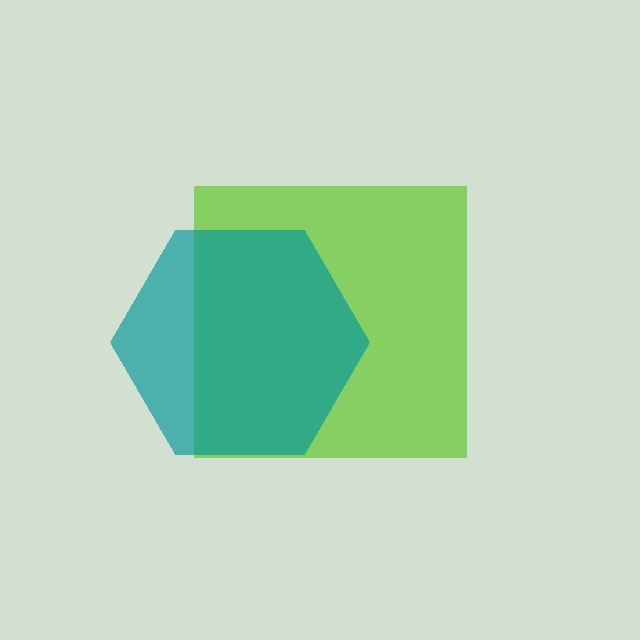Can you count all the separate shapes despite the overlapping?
Yes, there are 2 separate shapes.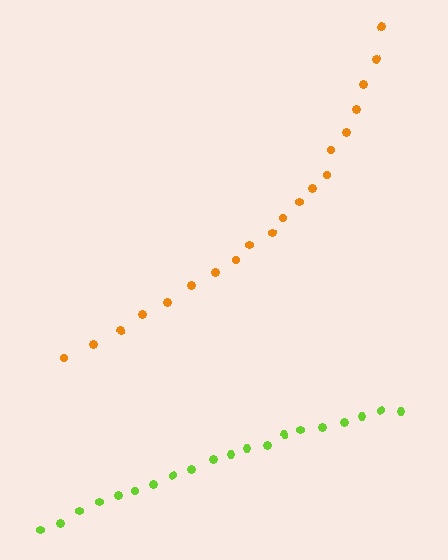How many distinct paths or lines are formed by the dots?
There are 2 distinct paths.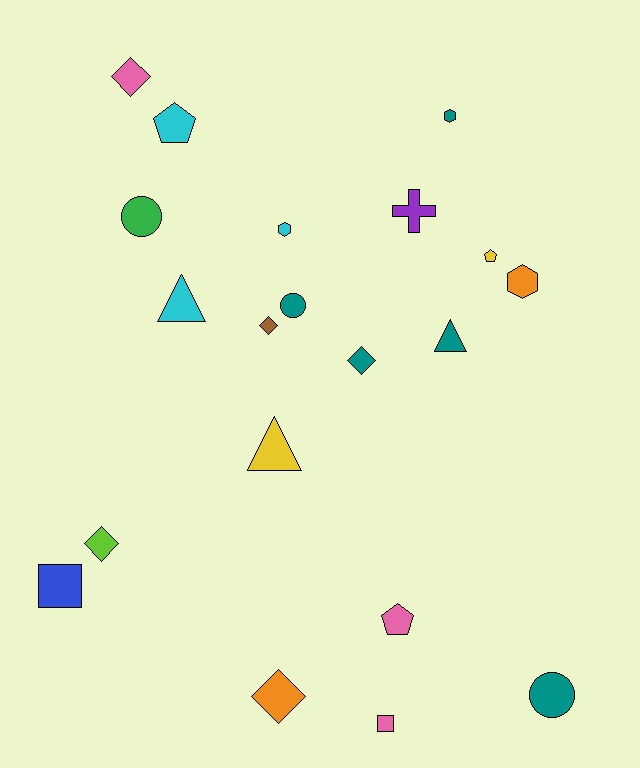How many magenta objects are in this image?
There are no magenta objects.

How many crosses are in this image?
There is 1 cross.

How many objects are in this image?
There are 20 objects.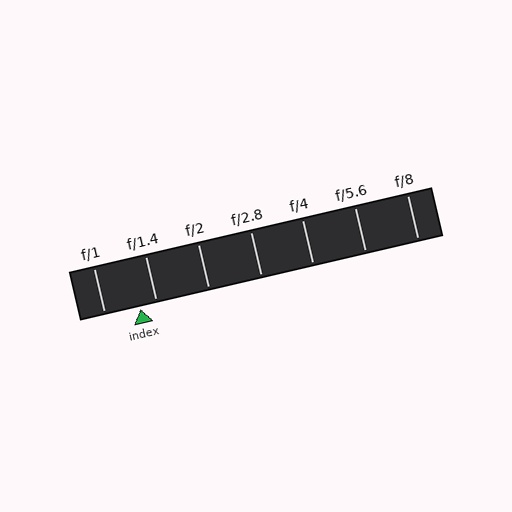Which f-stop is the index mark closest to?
The index mark is closest to f/1.4.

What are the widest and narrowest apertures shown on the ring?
The widest aperture shown is f/1 and the narrowest is f/8.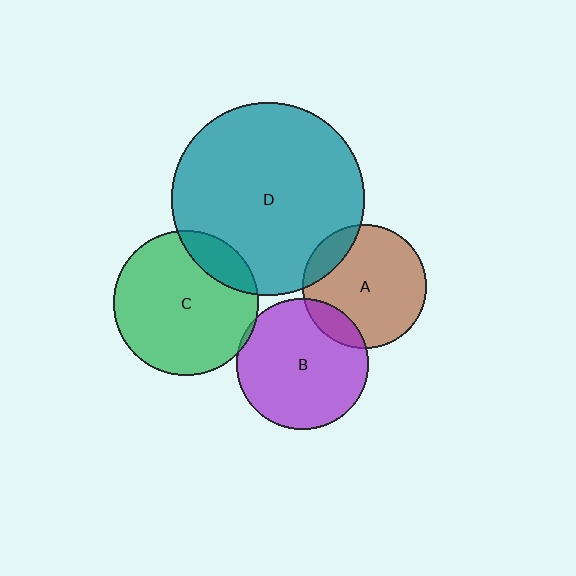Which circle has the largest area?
Circle D (teal).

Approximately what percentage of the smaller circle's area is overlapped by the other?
Approximately 15%.